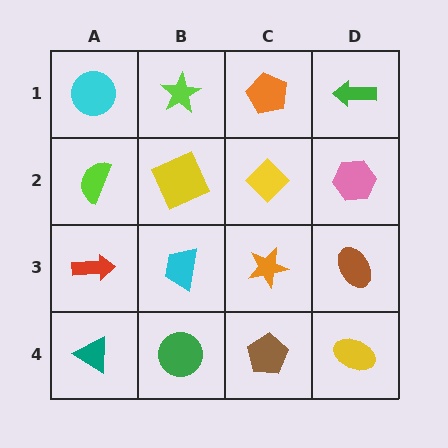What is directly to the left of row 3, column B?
A red arrow.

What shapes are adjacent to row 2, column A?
A cyan circle (row 1, column A), a red arrow (row 3, column A), a yellow square (row 2, column B).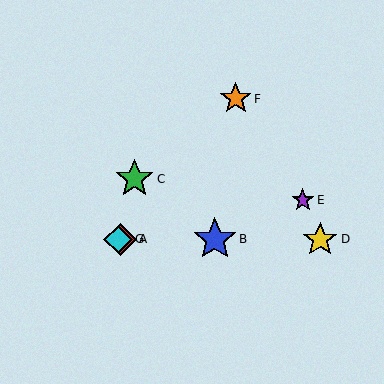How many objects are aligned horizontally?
4 objects (A, B, D, G) are aligned horizontally.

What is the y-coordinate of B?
Object B is at y≈239.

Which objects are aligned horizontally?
Objects A, B, D, G are aligned horizontally.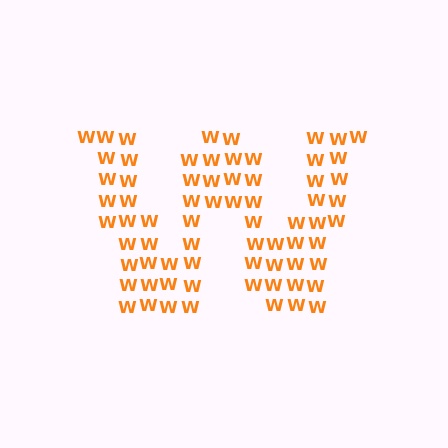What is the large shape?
The large shape is the letter W.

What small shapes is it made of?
It is made of small letter W's.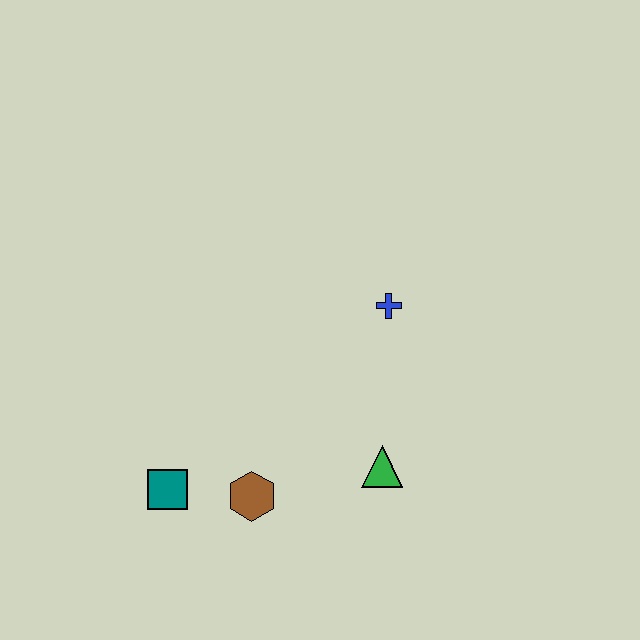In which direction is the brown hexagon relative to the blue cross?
The brown hexagon is below the blue cross.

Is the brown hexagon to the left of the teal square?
No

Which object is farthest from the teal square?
The blue cross is farthest from the teal square.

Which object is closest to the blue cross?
The green triangle is closest to the blue cross.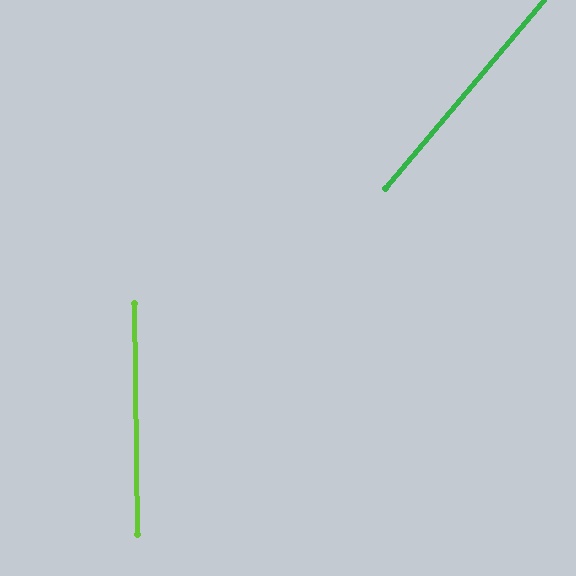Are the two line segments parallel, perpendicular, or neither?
Neither parallel nor perpendicular — they differ by about 41°.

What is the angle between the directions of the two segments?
Approximately 41 degrees.